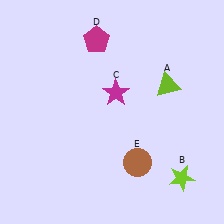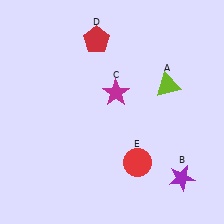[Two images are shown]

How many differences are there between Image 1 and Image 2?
There are 3 differences between the two images.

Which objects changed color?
B changed from lime to purple. D changed from magenta to red. E changed from brown to red.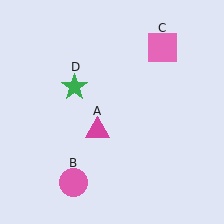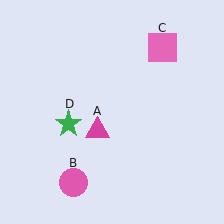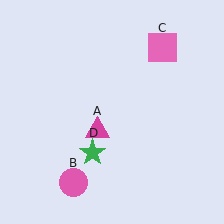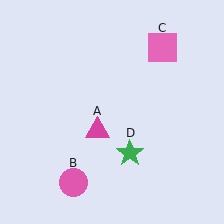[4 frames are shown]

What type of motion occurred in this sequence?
The green star (object D) rotated counterclockwise around the center of the scene.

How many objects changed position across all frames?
1 object changed position: green star (object D).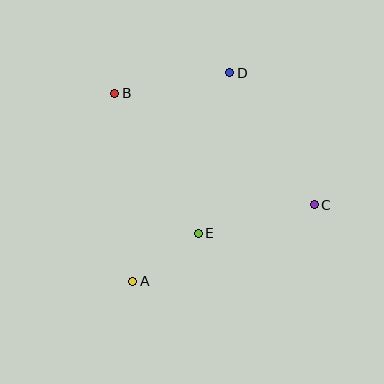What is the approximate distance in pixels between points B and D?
The distance between B and D is approximately 117 pixels.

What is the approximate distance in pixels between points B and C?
The distance between B and C is approximately 228 pixels.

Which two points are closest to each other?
Points A and E are closest to each other.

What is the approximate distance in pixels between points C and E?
The distance between C and E is approximately 119 pixels.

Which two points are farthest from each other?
Points A and D are farthest from each other.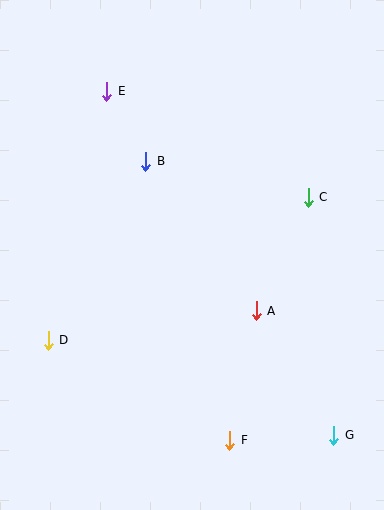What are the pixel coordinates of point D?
Point D is at (48, 340).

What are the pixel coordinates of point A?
Point A is at (256, 311).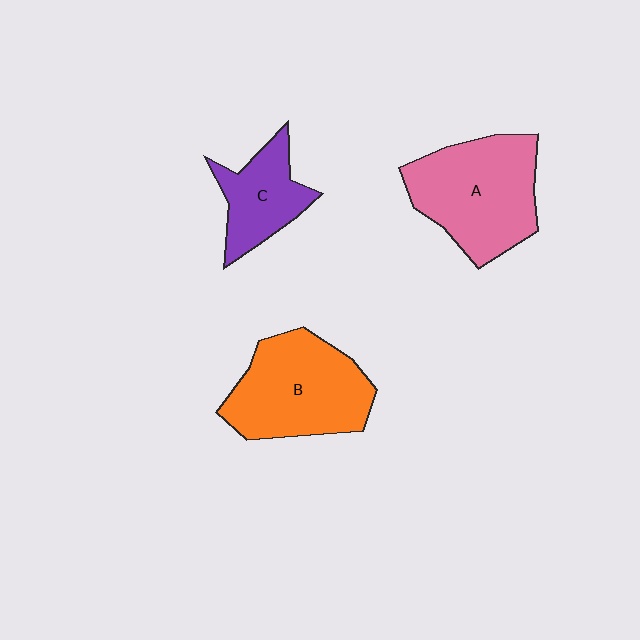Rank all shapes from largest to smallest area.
From largest to smallest: A (pink), B (orange), C (purple).